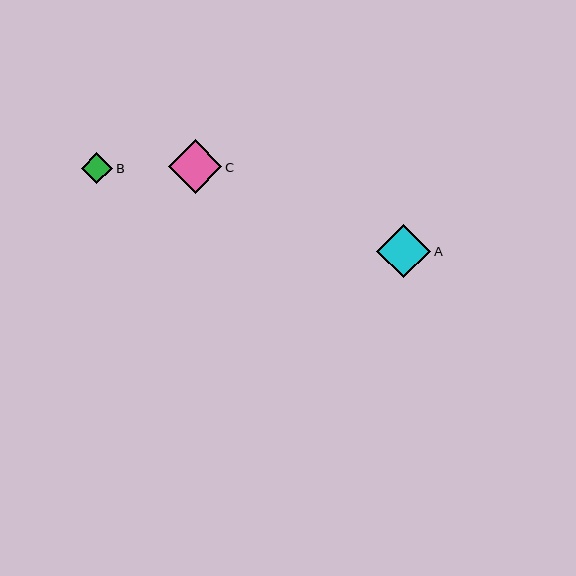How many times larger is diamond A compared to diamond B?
Diamond A is approximately 1.7 times the size of diamond B.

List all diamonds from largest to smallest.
From largest to smallest: A, C, B.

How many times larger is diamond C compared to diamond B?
Diamond C is approximately 1.7 times the size of diamond B.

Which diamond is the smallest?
Diamond B is the smallest with a size of approximately 32 pixels.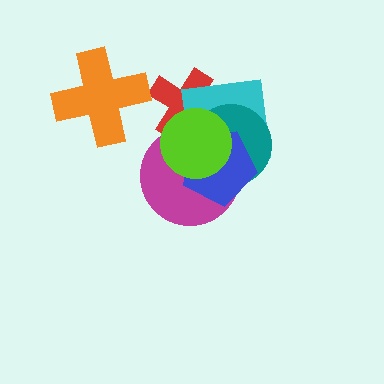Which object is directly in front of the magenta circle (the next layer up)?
The blue pentagon is directly in front of the magenta circle.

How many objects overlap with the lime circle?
5 objects overlap with the lime circle.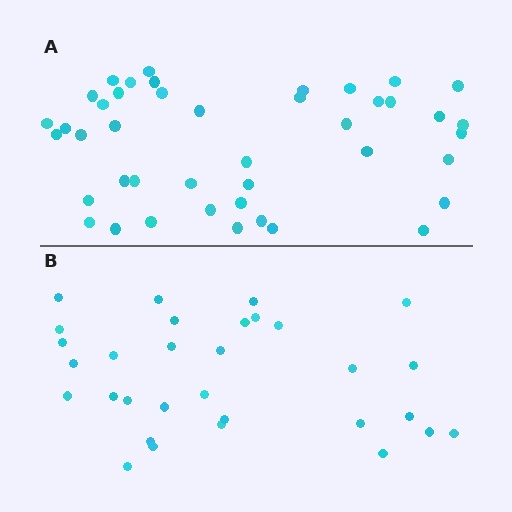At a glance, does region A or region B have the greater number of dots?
Region A (the top region) has more dots.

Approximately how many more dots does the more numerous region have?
Region A has roughly 12 or so more dots than region B.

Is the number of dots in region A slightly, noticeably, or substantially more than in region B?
Region A has noticeably more, but not dramatically so. The ratio is roughly 1.4 to 1.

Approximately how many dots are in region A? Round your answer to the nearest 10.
About 40 dots. (The exact count is 43, which rounds to 40.)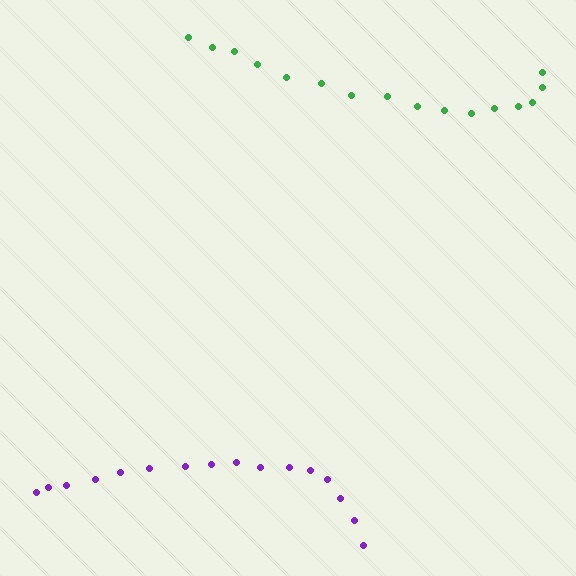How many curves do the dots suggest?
There are 2 distinct paths.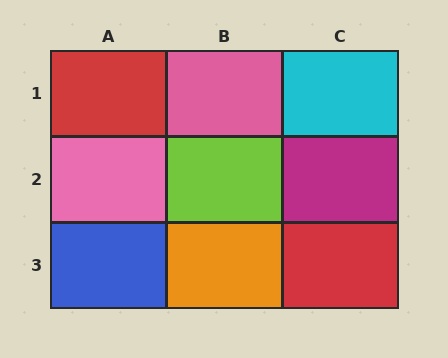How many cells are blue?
1 cell is blue.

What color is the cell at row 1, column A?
Red.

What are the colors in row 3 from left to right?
Blue, orange, red.